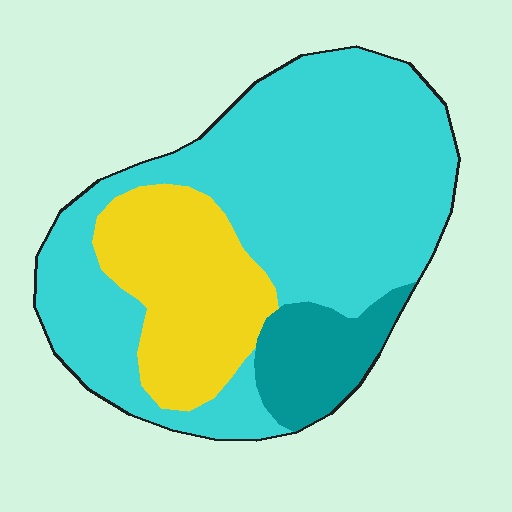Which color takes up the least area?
Teal, at roughly 10%.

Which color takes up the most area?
Cyan, at roughly 65%.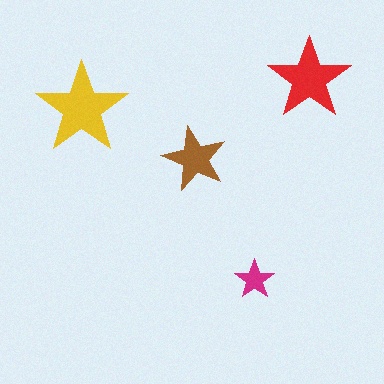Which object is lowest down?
The magenta star is bottommost.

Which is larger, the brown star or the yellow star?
The yellow one.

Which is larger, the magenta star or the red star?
The red one.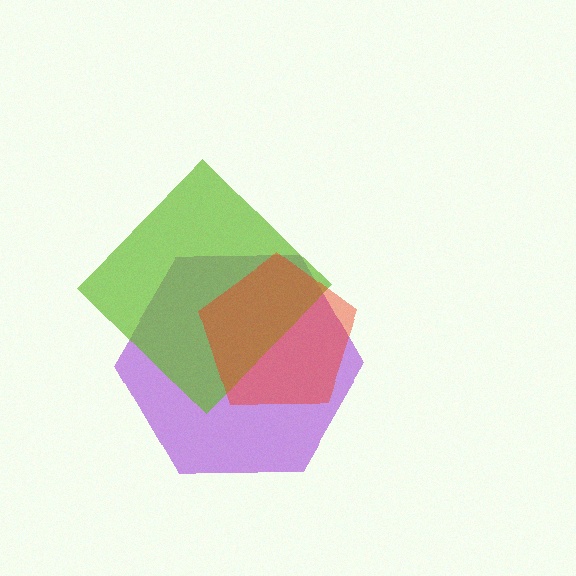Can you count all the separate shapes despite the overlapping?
Yes, there are 3 separate shapes.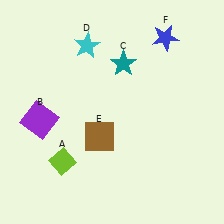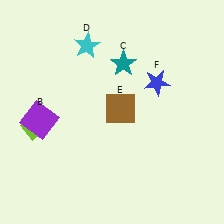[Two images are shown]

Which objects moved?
The objects that moved are: the lime diamond (A), the brown square (E), the blue star (F).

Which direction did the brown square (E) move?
The brown square (E) moved up.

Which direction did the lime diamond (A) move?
The lime diamond (A) moved up.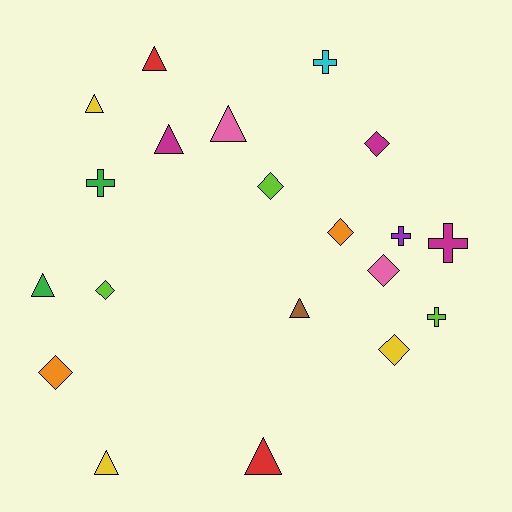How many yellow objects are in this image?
There are 3 yellow objects.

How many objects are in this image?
There are 20 objects.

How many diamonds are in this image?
There are 7 diamonds.